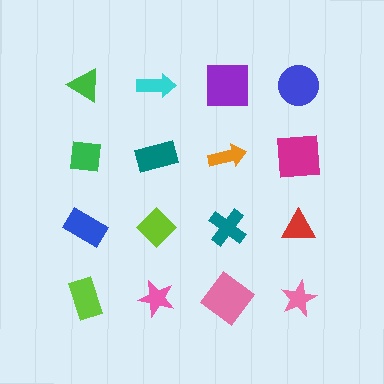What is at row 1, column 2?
A cyan arrow.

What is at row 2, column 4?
A magenta square.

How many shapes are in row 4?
4 shapes.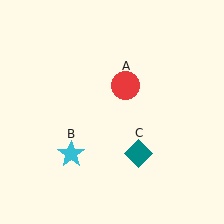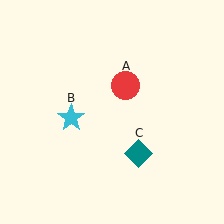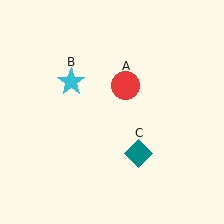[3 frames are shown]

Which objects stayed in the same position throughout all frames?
Red circle (object A) and teal diamond (object C) remained stationary.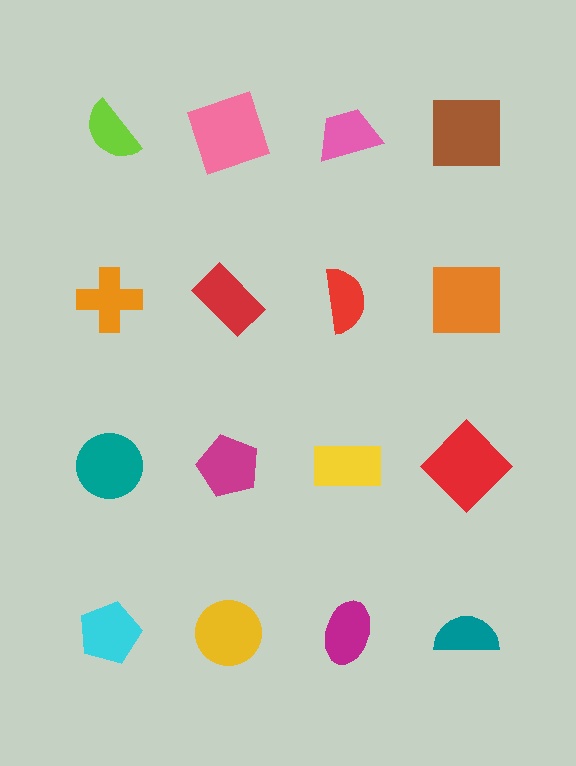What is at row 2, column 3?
A red semicircle.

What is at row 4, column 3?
A magenta ellipse.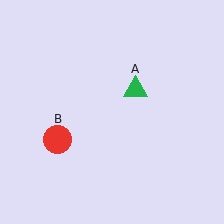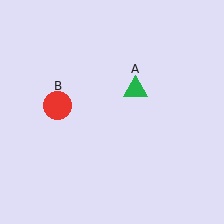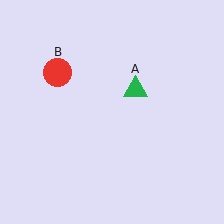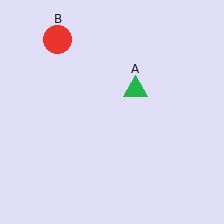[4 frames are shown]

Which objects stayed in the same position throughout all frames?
Green triangle (object A) remained stationary.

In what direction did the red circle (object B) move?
The red circle (object B) moved up.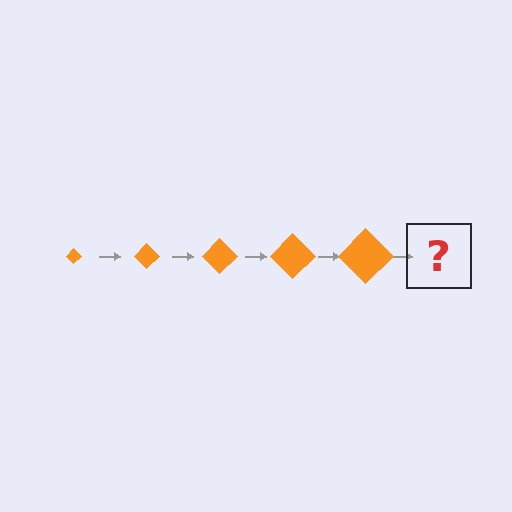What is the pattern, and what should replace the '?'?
The pattern is that the diamond gets progressively larger each step. The '?' should be an orange diamond, larger than the previous one.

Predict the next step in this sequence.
The next step is an orange diamond, larger than the previous one.